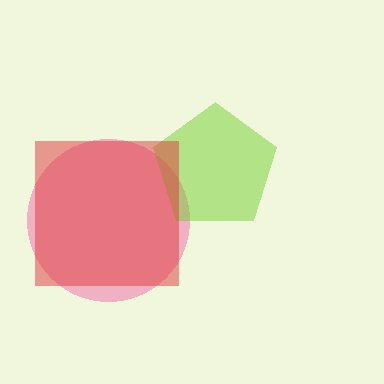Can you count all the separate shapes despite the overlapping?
Yes, there are 3 separate shapes.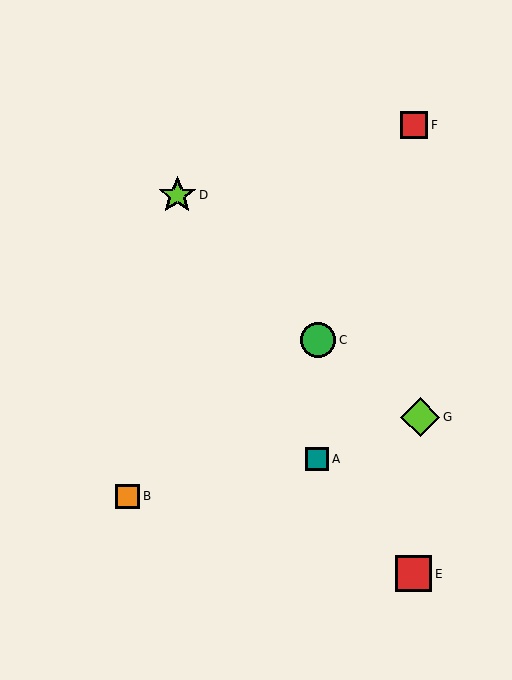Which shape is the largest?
The lime diamond (labeled G) is the largest.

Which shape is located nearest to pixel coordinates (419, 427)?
The lime diamond (labeled G) at (420, 417) is nearest to that location.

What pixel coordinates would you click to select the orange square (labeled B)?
Click at (128, 496) to select the orange square B.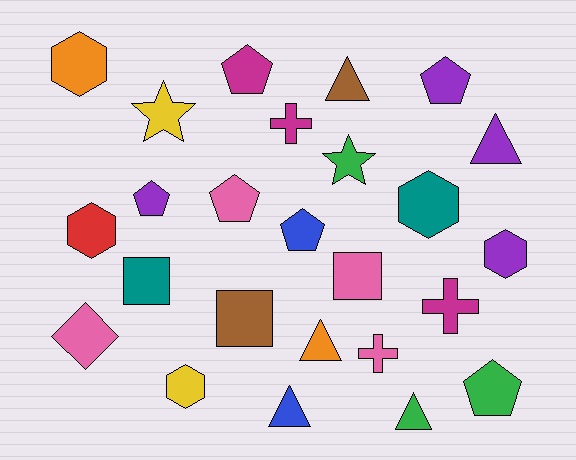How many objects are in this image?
There are 25 objects.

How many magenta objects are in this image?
There are 3 magenta objects.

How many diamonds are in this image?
There is 1 diamond.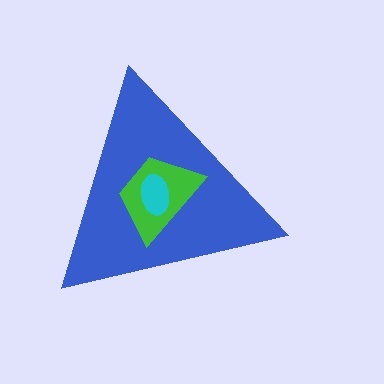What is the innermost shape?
The cyan ellipse.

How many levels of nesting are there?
3.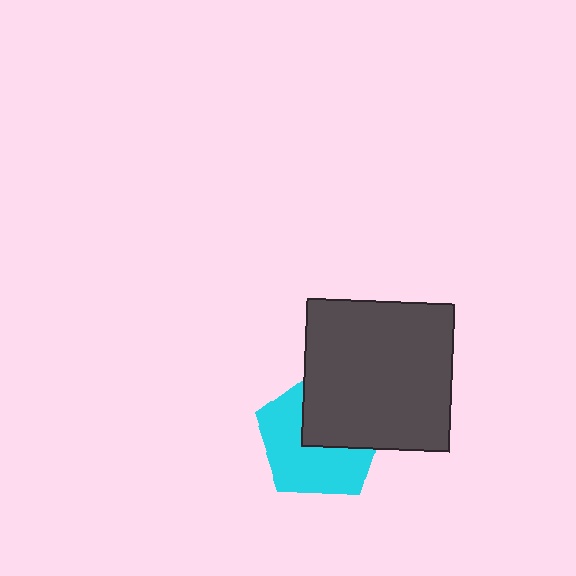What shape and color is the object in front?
The object in front is a dark gray square.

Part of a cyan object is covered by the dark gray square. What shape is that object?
It is a pentagon.